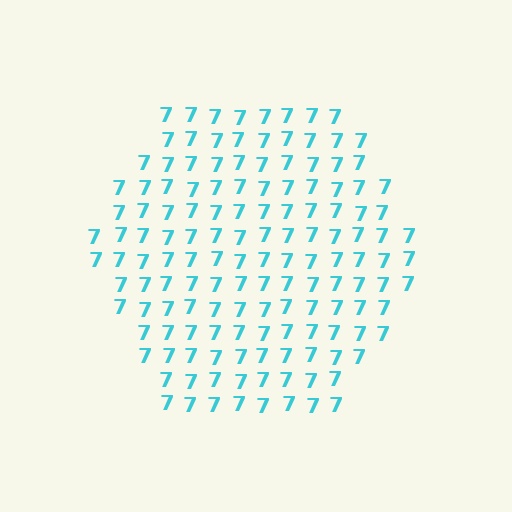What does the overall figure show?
The overall figure shows a hexagon.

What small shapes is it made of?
It is made of small digit 7's.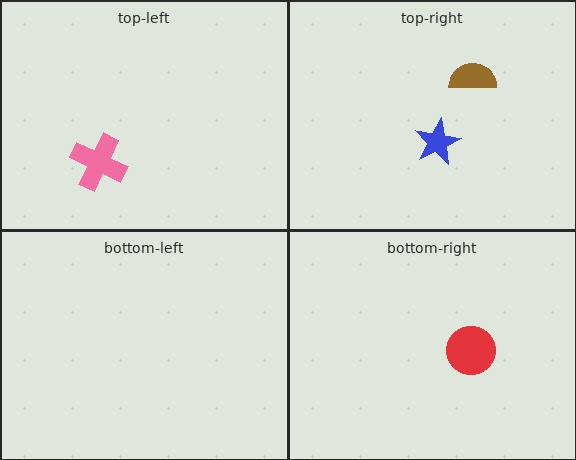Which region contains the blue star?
The top-right region.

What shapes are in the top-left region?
The pink cross.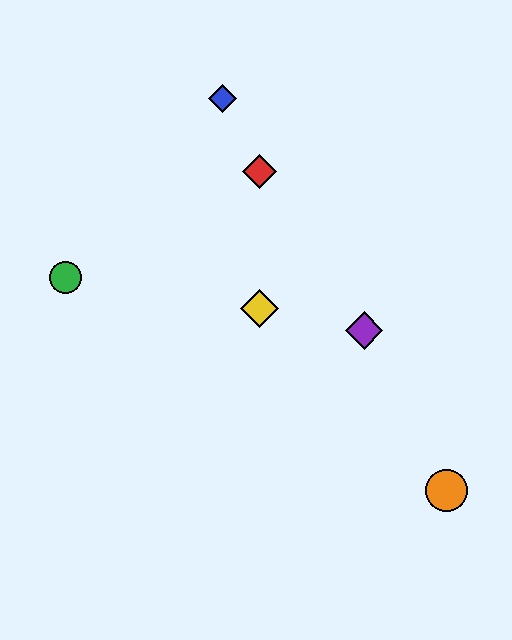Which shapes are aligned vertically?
The red diamond, the yellow diamond are aligned vertically.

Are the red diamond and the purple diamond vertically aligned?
No, the red diamond is at x≈259 and the purple diamond is at x≈364.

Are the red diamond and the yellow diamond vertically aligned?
Yes, both are at x≈259.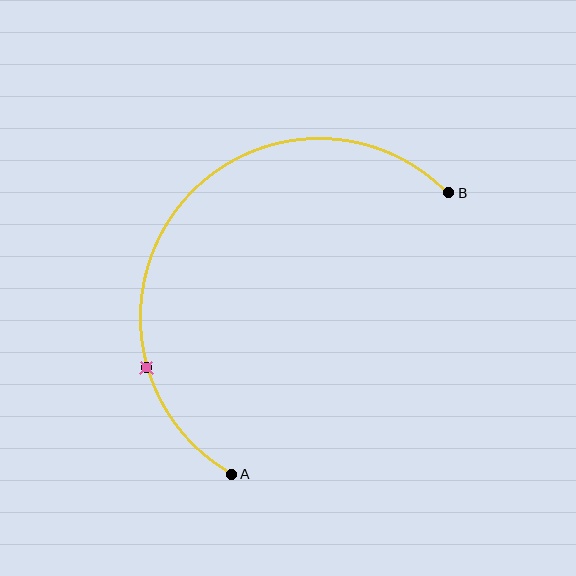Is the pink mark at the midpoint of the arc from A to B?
No. The pink mark lies on the arc but is closer to endpoint A. The arc midpoint would be at the point on the curve equidistant along the arc from both A and B.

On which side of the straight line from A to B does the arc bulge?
The arc bulges above and to the left of the straight line connecting A and B.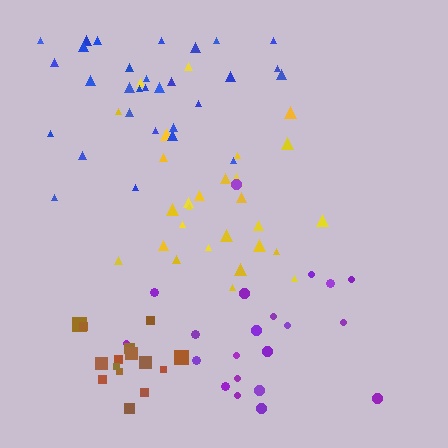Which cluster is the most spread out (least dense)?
Purple.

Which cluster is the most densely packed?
Brown.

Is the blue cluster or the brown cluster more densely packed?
Brown.